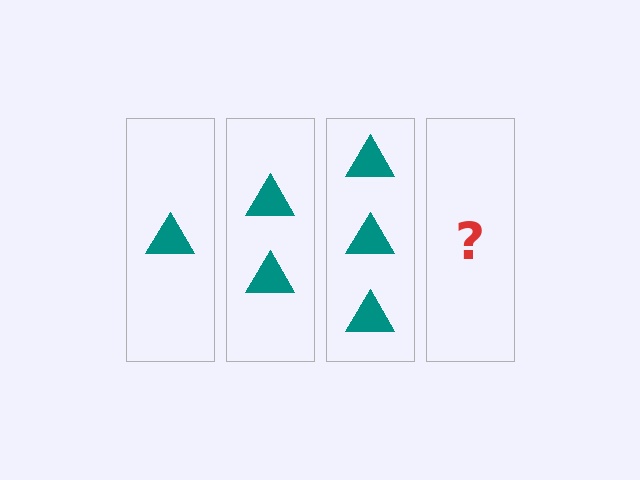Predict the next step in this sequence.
The next step is 4 triangles.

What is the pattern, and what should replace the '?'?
The pattern is that each step adds one more triangle. The '?' should be 4 triangles.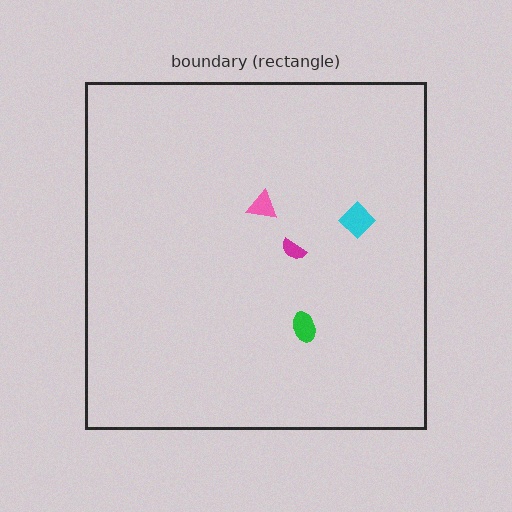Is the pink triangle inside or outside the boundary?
Inside.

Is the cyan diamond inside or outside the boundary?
Inside.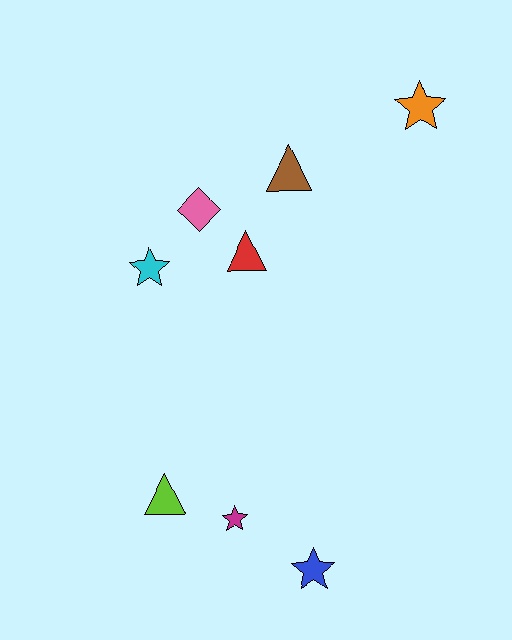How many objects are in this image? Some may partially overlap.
There are 8 objects.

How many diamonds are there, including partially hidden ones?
There is 1 diamond.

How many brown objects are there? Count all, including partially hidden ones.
There is 1 brown object.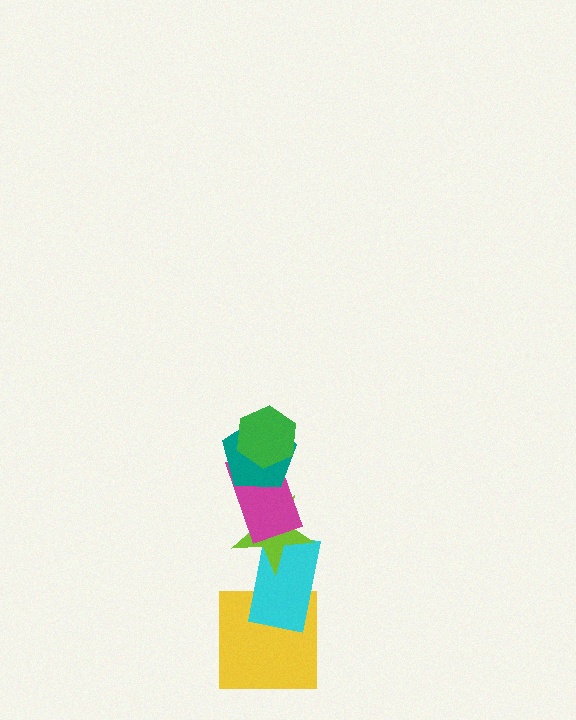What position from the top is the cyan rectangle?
The cyan rectangle is 5th from the top.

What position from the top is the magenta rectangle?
The magenta rectangle is 3rd from the top.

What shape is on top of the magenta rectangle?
The teal pentagon is on top of the magenta rectangle.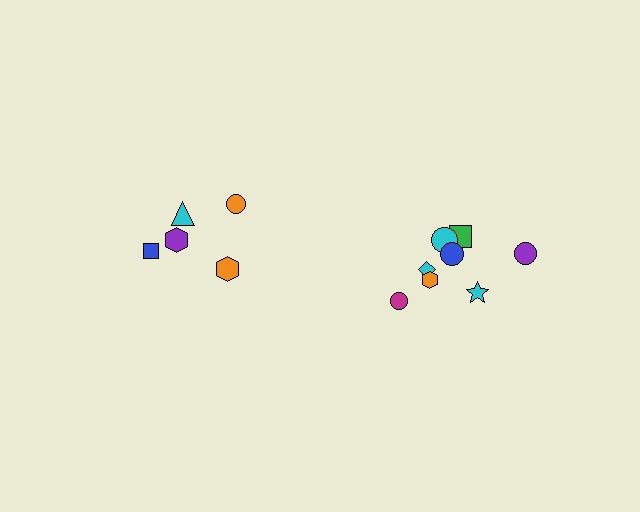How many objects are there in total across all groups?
There are 13 objects.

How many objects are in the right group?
There are 8 objects.